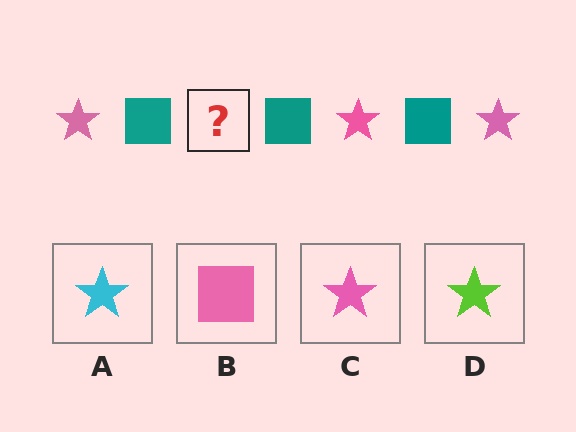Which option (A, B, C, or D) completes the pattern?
C.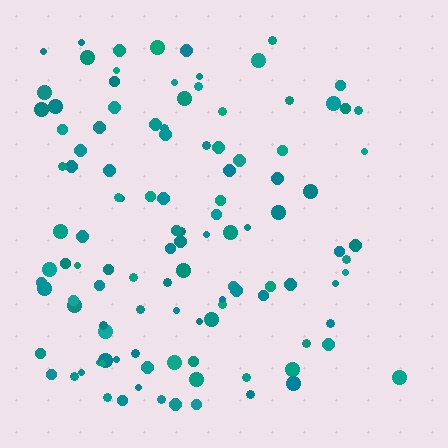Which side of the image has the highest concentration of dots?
The left.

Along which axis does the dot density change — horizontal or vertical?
Horizontal.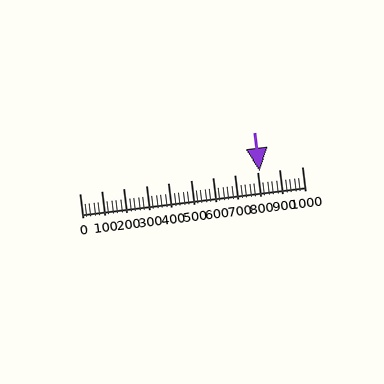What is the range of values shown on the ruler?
The ruler shows values from 0 to 1000.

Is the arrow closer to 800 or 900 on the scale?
The arrow is closer to 800.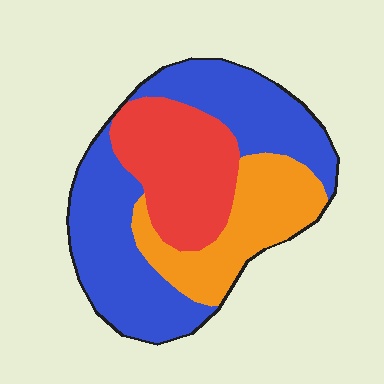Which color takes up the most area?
Blue, at roughly 50%.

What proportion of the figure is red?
Red covers 27% of the figure.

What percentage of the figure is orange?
Orange covers roughly 25% of the figure.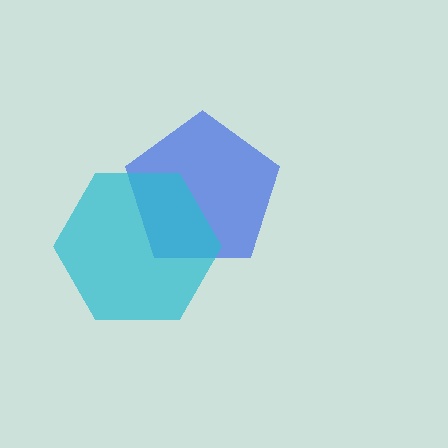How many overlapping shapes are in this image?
There are 2 overlapping shapes in the image.